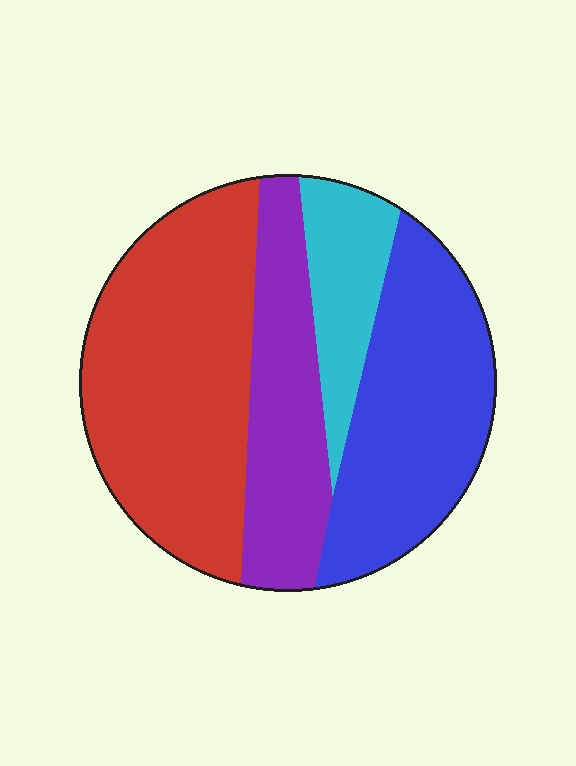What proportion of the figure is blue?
Blue covers around 30% of the figure.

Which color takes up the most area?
Red, at roughly 40%.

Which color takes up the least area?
Cyan, at roughly 10%.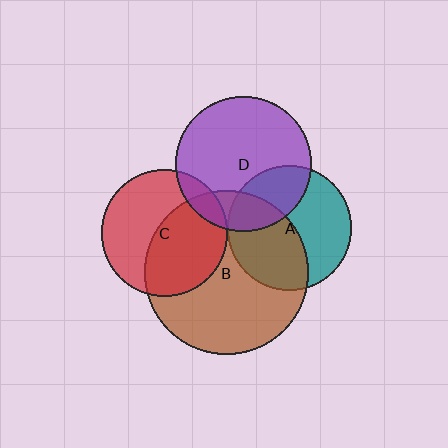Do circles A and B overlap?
Yes.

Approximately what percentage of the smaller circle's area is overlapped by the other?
Approximately 45%.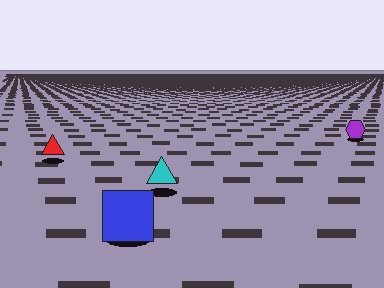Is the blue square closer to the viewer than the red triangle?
Yes. The blue square is closer — you can tell from the texture gradient: the ground texture is coarser near it.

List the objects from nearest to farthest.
From nearest to farthest: the blue square, the cyan triangle, the red triangle, the purple hexagon.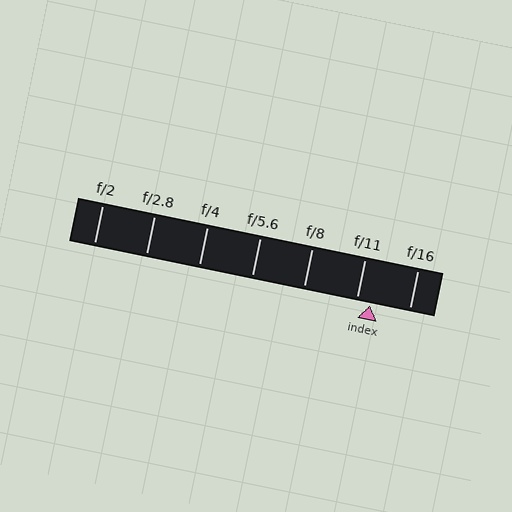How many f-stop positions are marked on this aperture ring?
There are 7 f-stop positions marked.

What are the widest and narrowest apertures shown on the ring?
The widest aperture shown is f/2 and the narrowest is f/16.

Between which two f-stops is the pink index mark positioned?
The index mark is between f/11 and f/16.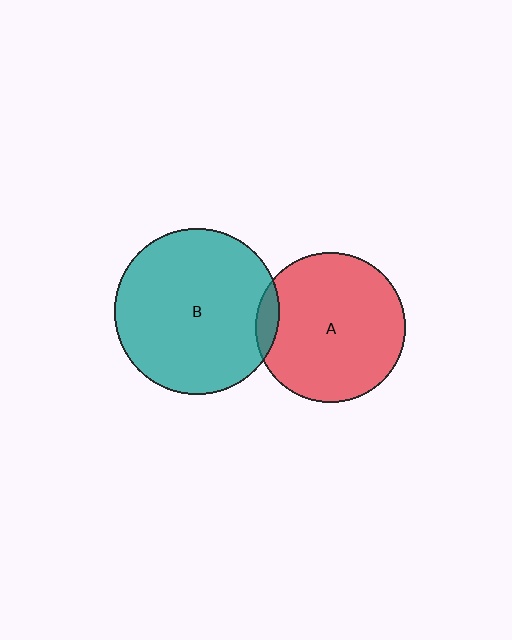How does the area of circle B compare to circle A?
Approximately 1.2 times.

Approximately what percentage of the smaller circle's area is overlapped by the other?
Approximately 5%.